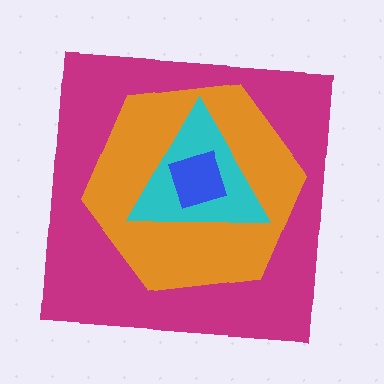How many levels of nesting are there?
4.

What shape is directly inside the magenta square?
The orange hexagon.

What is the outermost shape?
The magenta square.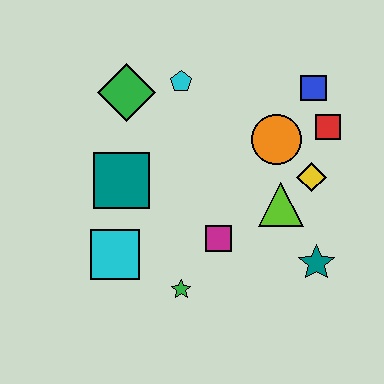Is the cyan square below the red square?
Yes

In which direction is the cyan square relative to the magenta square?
The cyan square is to the left of the magenta square.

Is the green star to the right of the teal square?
Yes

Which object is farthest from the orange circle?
The cyan square is farthest from the orange circle.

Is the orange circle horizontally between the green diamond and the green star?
No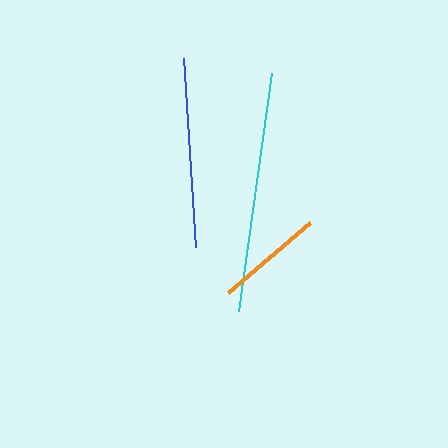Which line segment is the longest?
The cyan line is the longest at approximately 241 pixels.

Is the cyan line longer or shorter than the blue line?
The cyan line is longer than the blue line.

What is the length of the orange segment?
The orange segment is approximately 108 pixels long.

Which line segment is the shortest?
The orange line is the shortest at approximately 108 pixels.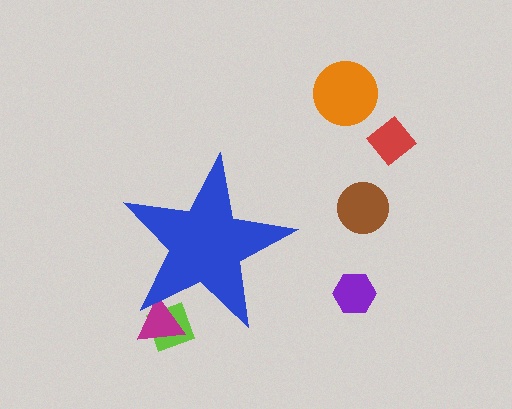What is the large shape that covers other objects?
A blue star.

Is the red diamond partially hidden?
No, the red diamond is fully visible.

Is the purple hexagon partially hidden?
No, the purple hexagon is fully visible.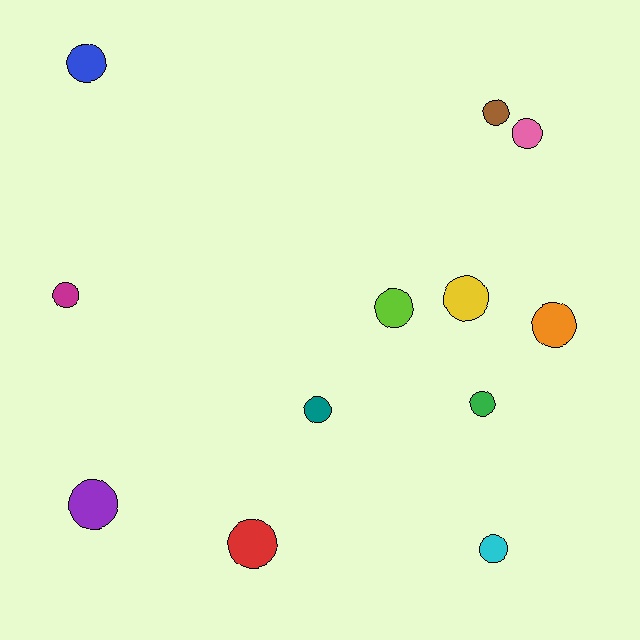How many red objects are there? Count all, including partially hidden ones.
There is 1 red object.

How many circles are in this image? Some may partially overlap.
There are 12 circles.